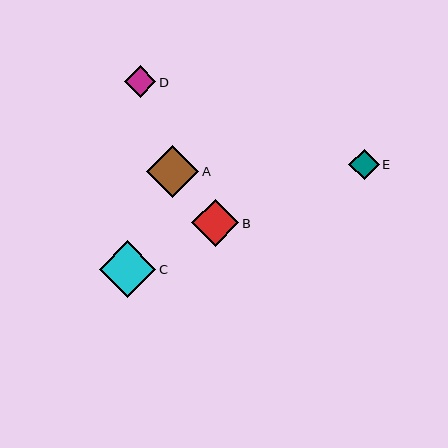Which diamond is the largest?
Diamond C is the largest with a size of approximately 56 pixels.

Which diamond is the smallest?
Diamond E is the smallest with a size of approximately 31 pixels.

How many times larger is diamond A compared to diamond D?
Diamond A is approximately 1.7 times the size of diamond D.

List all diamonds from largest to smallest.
From largest to smallest: C, A, B, D, E.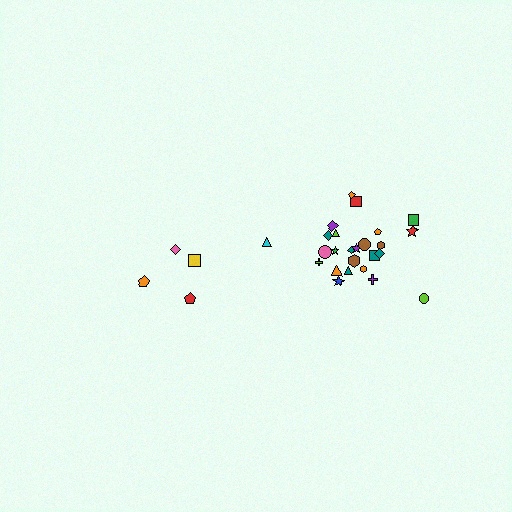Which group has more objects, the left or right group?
The right group.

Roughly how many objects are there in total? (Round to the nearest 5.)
Roughly 30 objects in total.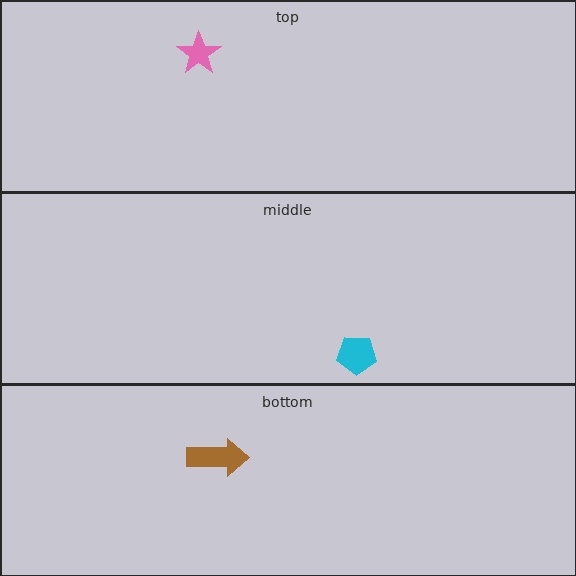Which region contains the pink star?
The top region.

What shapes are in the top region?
The pink star.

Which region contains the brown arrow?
The bottom region.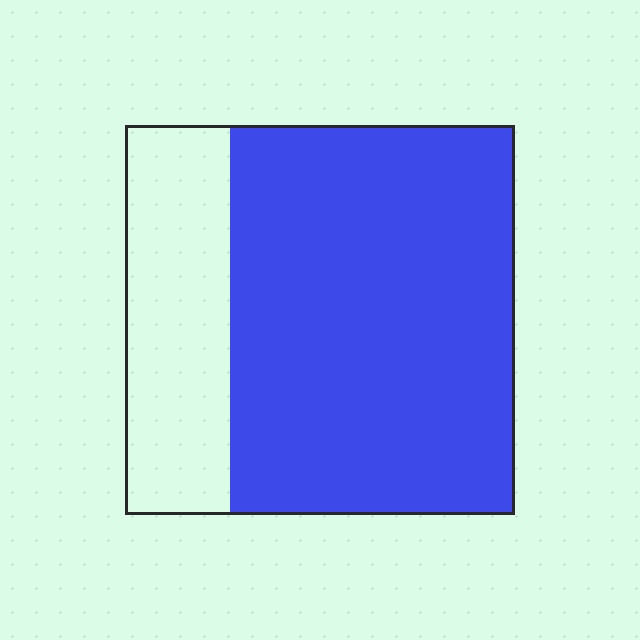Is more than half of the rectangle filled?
Yes.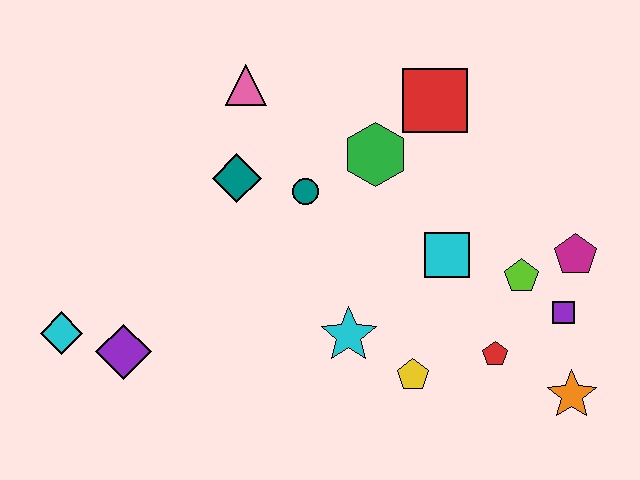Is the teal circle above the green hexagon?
No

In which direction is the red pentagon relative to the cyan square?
The red pentagon is below the cyan square.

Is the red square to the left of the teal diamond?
No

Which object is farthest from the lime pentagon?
The cyan diamond is farthest from the lime pentagon.